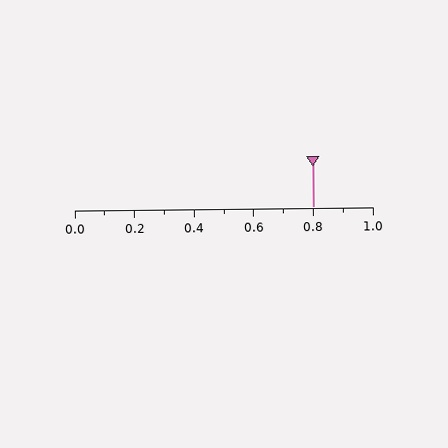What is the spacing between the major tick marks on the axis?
The major ticks are spaced 0.2 apart.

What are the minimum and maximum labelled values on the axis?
The axis runs from 0.0 to 1.0.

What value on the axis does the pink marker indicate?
The marker indicates approximately 0.8.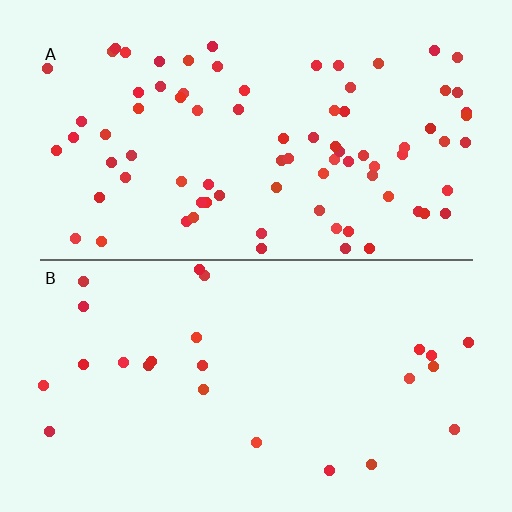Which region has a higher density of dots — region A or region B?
A (the top).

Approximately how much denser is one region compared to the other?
Approximately 3.3× — region A over region B.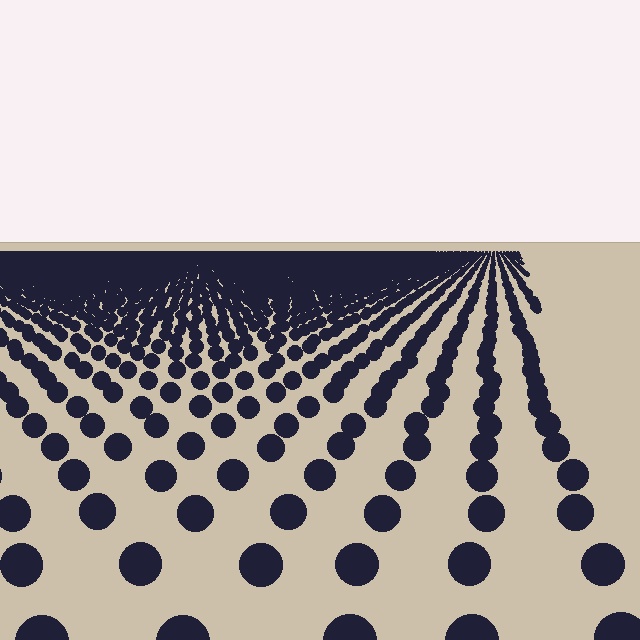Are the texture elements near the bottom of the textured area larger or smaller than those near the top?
Larger. Near the bottom, elements are closer to the viewer and appear at a bigger on-screen size.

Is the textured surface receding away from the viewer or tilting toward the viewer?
The surface is receding away from the viewer. Texture elements get smaller and denser toward the top.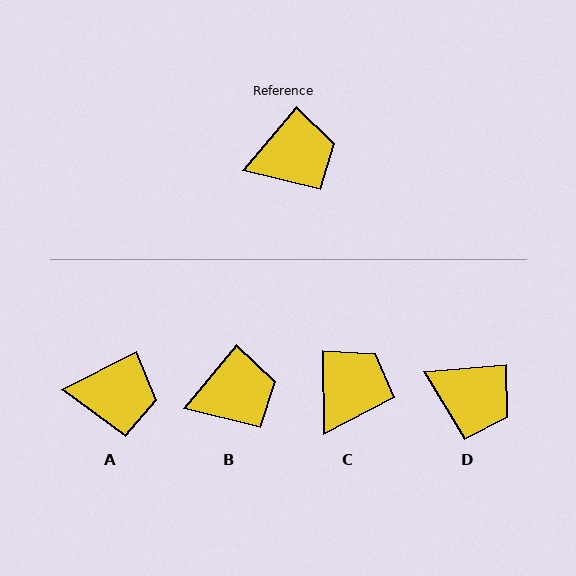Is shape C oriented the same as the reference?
No, it is off by about 41 degrees.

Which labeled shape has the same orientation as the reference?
B.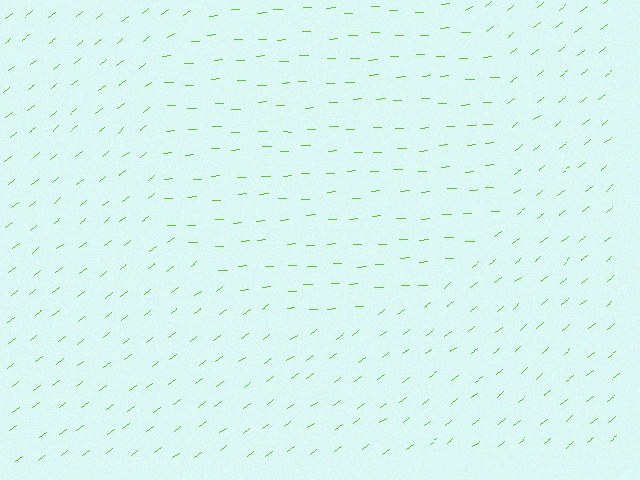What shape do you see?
I see a circle.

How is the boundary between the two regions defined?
The boundary is defined purely by a change in line orientation (approximately 34 degrees difference). All lines are the same color and thickness.